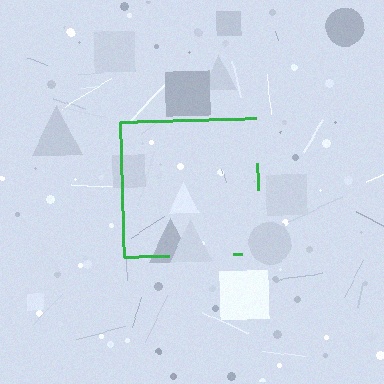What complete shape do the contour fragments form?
The contour fragments form a square.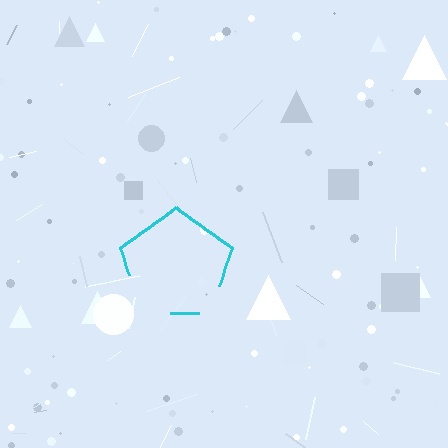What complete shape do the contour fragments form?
The contour fragments form a pentagon.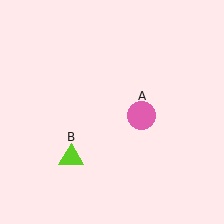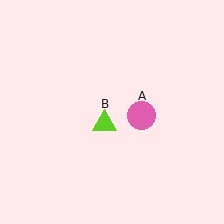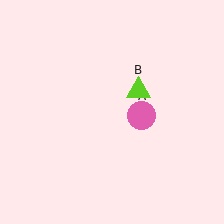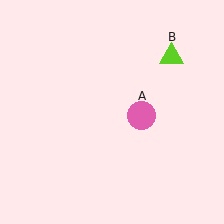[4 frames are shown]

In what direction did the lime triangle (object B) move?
The lime triangle (object B) moved up and to the right.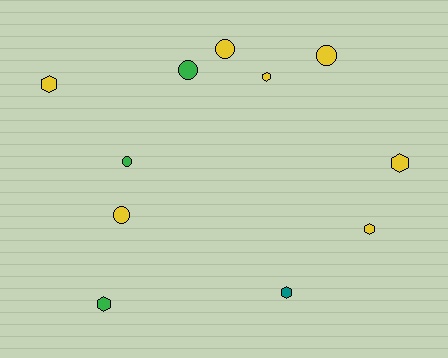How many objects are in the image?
There are 11 objects.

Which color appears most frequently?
Yellow, with 7 objects.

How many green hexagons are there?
There is 1 green hexagon.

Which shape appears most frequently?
Hexagon, with 6 objects.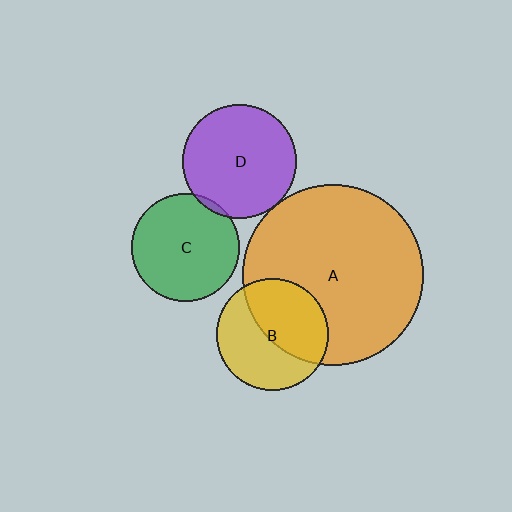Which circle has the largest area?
Circle A (orange).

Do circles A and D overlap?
Yes.